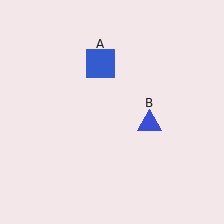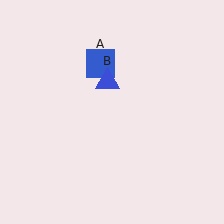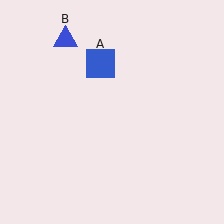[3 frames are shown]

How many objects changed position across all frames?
1 object changed position: blue triangle (object B).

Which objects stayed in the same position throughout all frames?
Blue square (object A) remained stationary.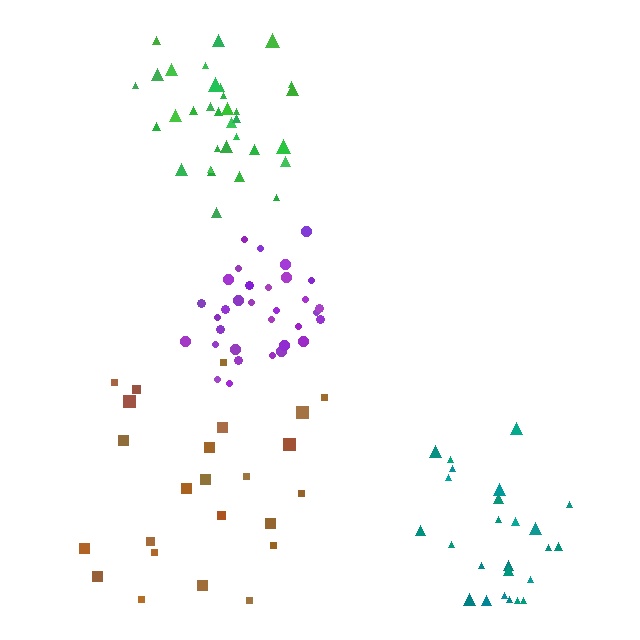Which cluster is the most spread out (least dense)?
Brown.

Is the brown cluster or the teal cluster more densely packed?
Teal.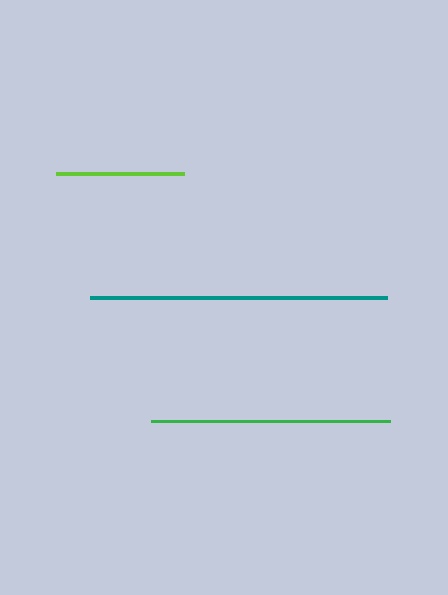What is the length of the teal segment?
The teal segment is approximately 296 pixels long.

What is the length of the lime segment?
The lime segment is approximately 128 pixels long.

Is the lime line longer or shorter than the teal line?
The teal line is longer than the lime line.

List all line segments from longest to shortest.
From longest to shortest: teal, green, lime.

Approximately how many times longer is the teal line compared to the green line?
The teal line is approximately 1.2 times the length of the green line.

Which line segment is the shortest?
The lime line is the shortest at approximately 128 pixels.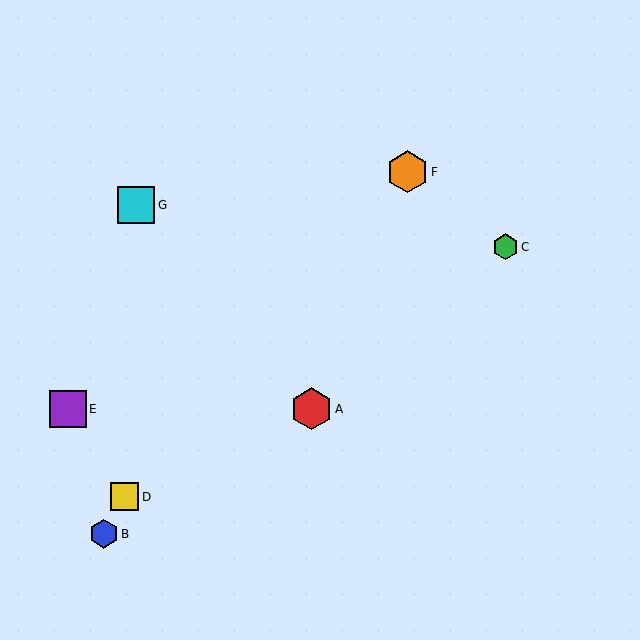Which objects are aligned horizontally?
Objects A, E are aligned horizontally.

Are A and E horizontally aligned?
Yes, both are at y≈409.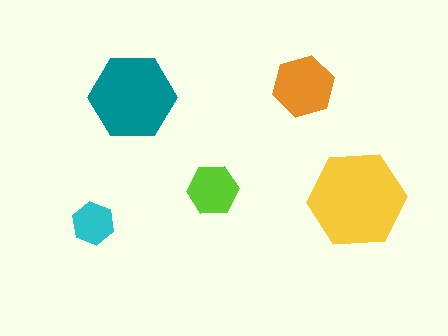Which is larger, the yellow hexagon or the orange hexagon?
The yellow one.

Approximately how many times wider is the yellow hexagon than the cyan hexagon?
About 2.5 times wider.